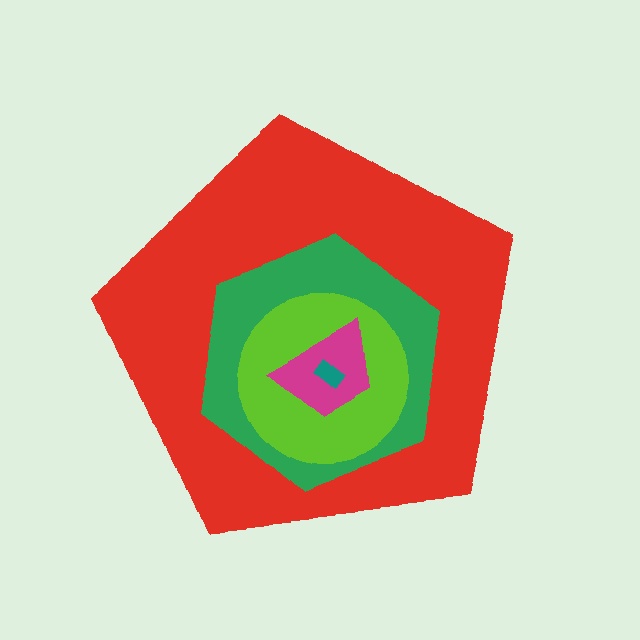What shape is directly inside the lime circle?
The magenta trapezoid.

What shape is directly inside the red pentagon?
The green hexagon.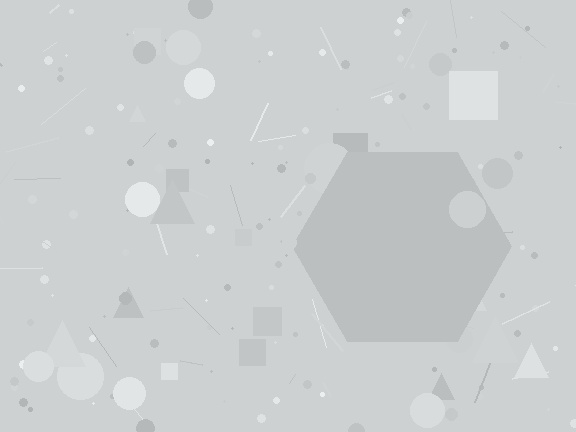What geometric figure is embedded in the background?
A hexagon is embedded in the background.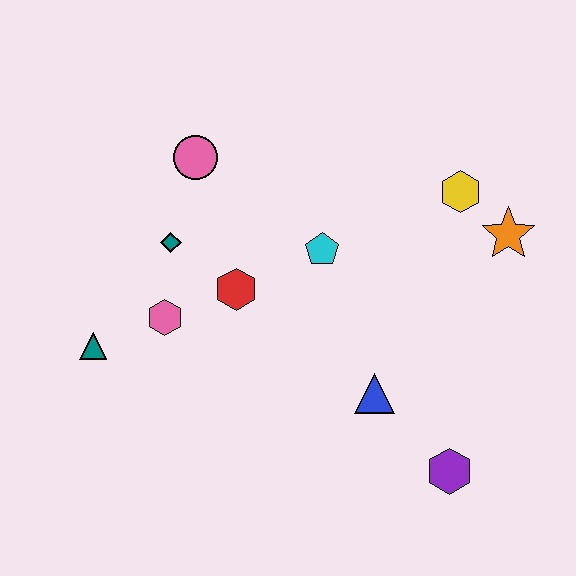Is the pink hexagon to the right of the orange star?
No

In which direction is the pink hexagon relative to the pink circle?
The pink hexagon is below the pink circle.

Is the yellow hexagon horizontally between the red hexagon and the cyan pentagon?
No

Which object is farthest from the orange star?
The teal triangle is farthest from the orange star.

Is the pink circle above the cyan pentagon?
Yes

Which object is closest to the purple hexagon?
The blue triangle is closest to the purple hexagon.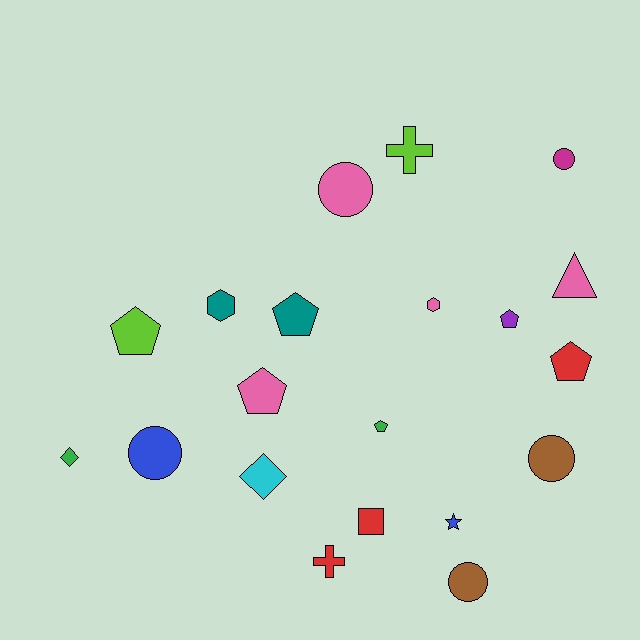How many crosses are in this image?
There are 2 crosses.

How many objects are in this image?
There are 20 objects.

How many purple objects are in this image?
There is 1 purple object.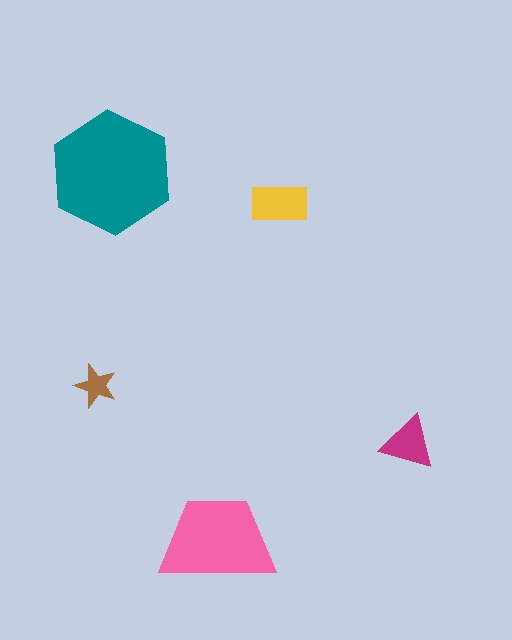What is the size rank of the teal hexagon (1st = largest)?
1st.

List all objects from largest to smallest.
The teal hexagon, the pink trapezoid, the yellow rectangle, the magenta triangle, the brown star.